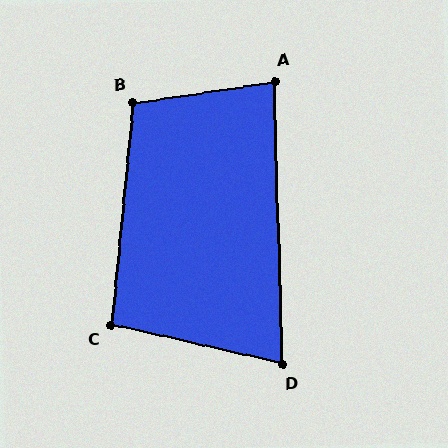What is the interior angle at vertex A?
Approximately 83 degrees (acute).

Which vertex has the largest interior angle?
B, at approximately 104 degrees.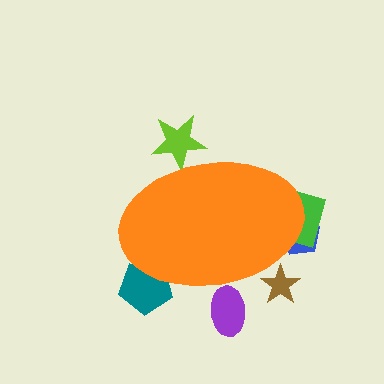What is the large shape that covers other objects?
An orange ellipse.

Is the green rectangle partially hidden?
Yes, the green rectangle is partially hidden behind the orange ellipse.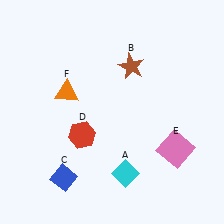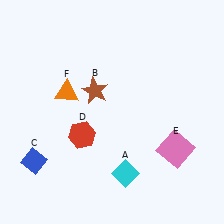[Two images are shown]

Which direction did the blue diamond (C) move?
The blue diamond (C) moved left.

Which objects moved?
The objects that moved are: the brown star (B), the blue diamond (C).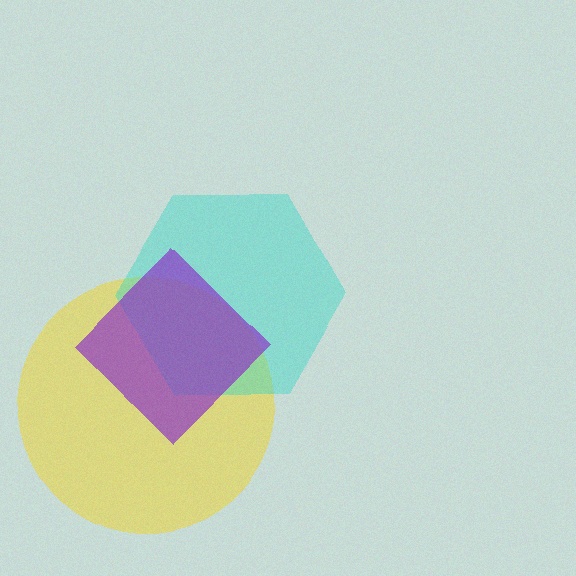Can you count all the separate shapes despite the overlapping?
Yes, there are 3 separate shapes.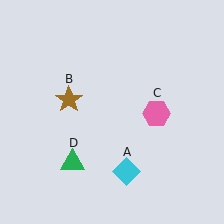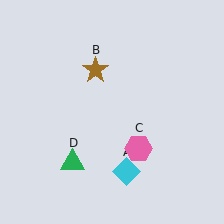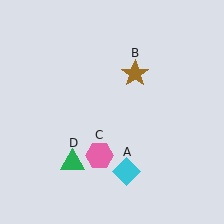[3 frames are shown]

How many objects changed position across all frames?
2 objects changed position: brown star (object B), pink hexagon (object C).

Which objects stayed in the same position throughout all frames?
Cyan diamond (object A) and green triangle (object D) remained stationary.